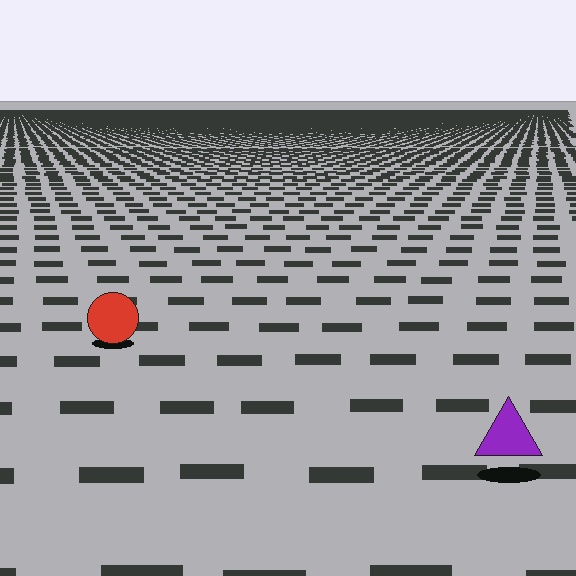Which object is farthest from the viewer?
The red circle is farthest from the viewer. It appears smaller and the ground texture around it is denser.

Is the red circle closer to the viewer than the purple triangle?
No. The purple triangle is closer — you can tell from the texture gradient: the ground texture is coarser near it.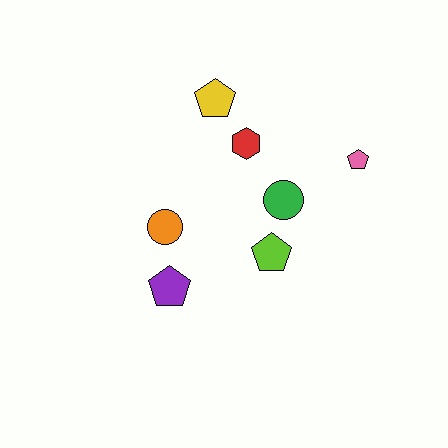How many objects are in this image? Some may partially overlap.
There are 7 objects.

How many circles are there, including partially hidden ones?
There are 2 circles.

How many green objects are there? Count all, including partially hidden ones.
There is 1 green object.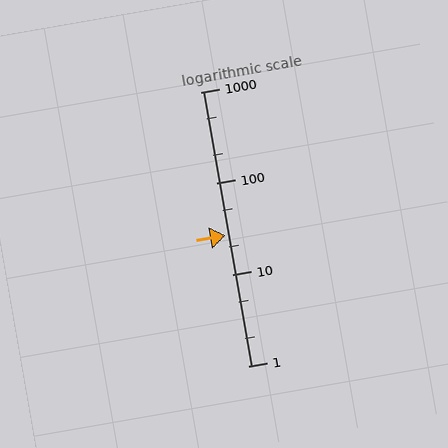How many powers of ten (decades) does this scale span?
The scale spans 3 decades, from 1 to 1000.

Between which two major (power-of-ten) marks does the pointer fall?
The pointer is between 10 and 100.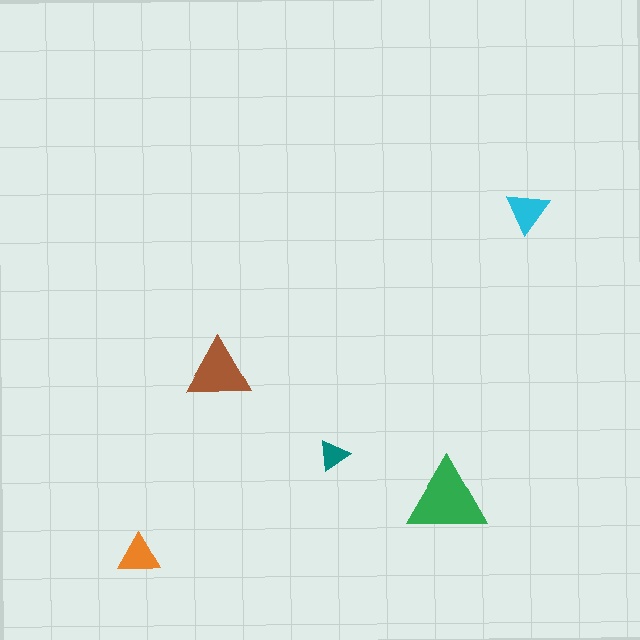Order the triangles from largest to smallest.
the green one, the brown one, the cyan one, the orange one, the teal one.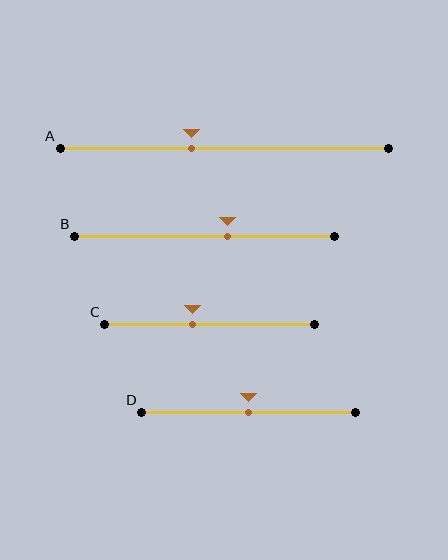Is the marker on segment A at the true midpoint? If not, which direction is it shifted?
No, the marker on segment A is shifted to the left by about 10% of the segment length.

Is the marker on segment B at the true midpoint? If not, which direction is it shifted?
No, the marker on segment B is shifted to the right by about 9% of the segment length.